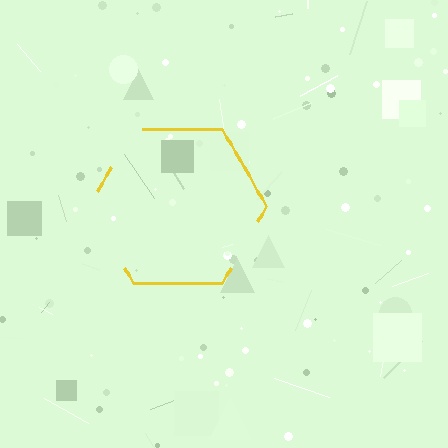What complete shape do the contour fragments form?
The contour fragments form a hexagon.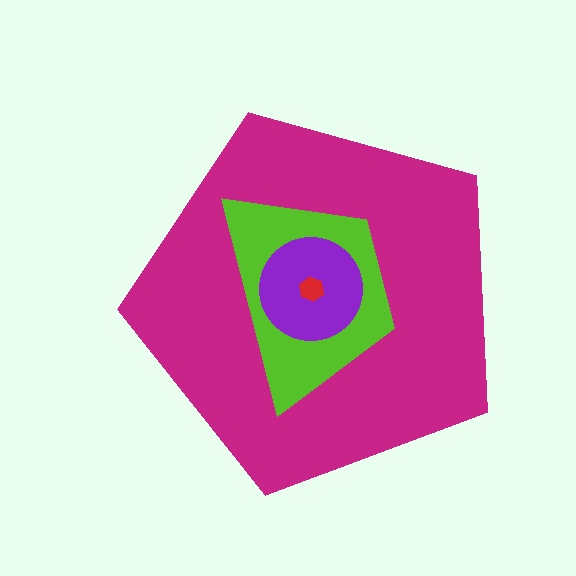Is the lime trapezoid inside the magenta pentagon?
Yes.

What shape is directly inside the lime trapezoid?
The purple circle.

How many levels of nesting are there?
4.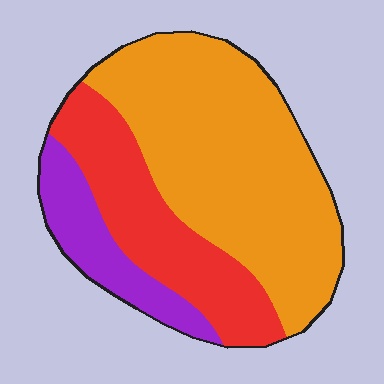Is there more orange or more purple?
Orange.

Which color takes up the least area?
Purple, at roughly 15%.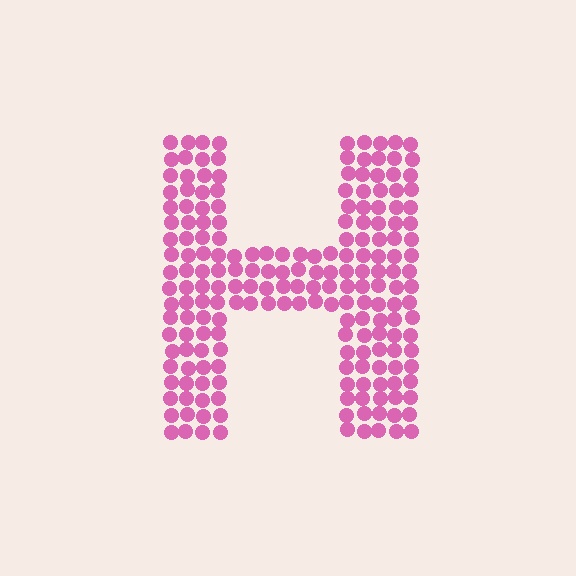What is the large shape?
The large shape is the letter H.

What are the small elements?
The small elements are circles.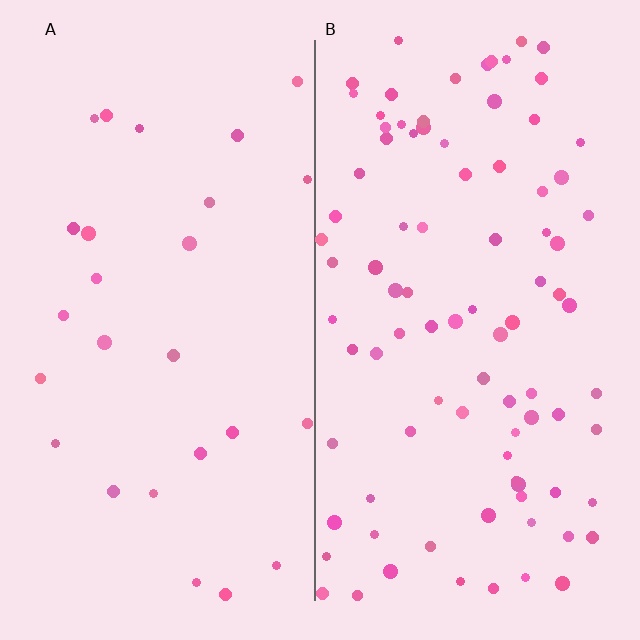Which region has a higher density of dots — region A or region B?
B (the right).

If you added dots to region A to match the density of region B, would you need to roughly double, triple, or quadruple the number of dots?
Approximately triple.